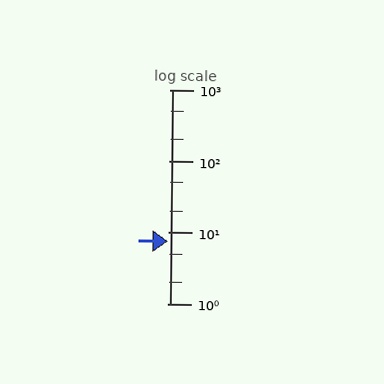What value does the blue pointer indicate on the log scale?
The pointer indicates approximately 7.5.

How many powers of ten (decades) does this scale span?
The scale spans 3 decades, from 1 to 1000.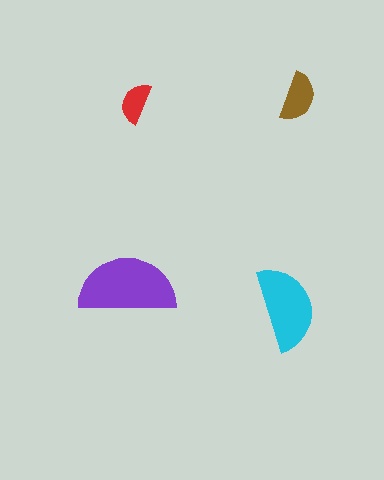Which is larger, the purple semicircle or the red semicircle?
The purple one.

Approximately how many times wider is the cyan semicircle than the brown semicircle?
About 1.5 times wider.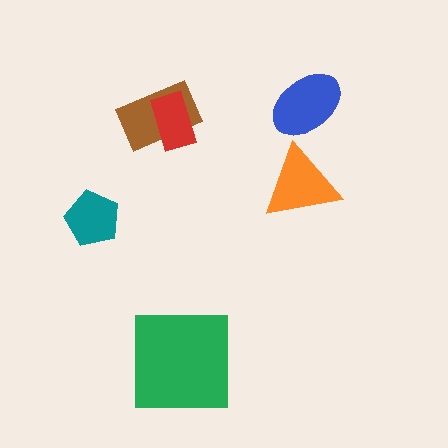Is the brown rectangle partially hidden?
Yes, it is partially covered by another shape.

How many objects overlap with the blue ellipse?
0 objects overlap with the blue ellipse.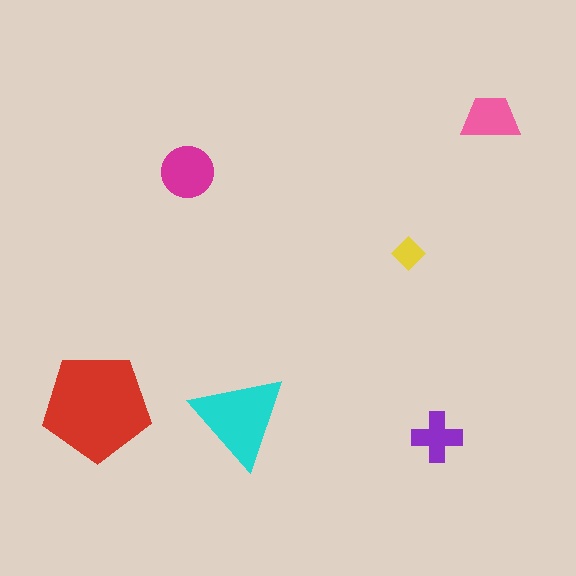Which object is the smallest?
The yellow diamond.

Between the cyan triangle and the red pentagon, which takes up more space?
The red pentagon.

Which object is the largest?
The red pentagon.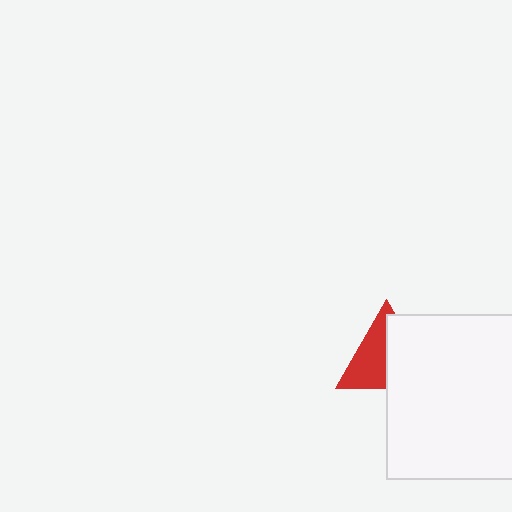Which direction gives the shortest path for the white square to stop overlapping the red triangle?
Moving right gives the shortest separation.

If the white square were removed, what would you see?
You would see the complete red triangle.